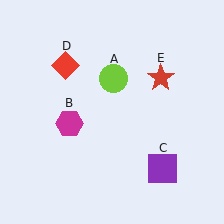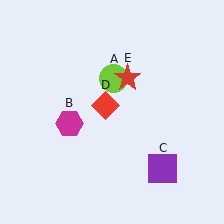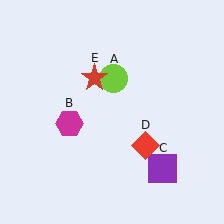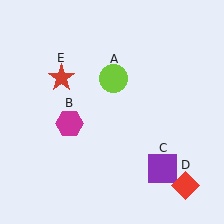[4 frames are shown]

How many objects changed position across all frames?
2 objects changed position: red diamond (object D), red star (object E).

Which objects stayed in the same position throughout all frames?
Lime circle (object A) and magenta hexagon (object B) and purple square (object C) remained stationary.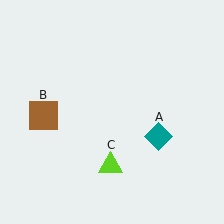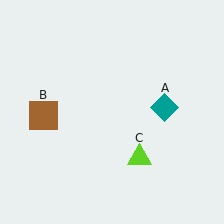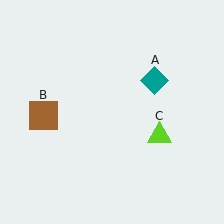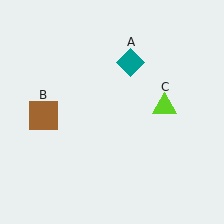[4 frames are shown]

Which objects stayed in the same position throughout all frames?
Brown square (object B) remained stationary.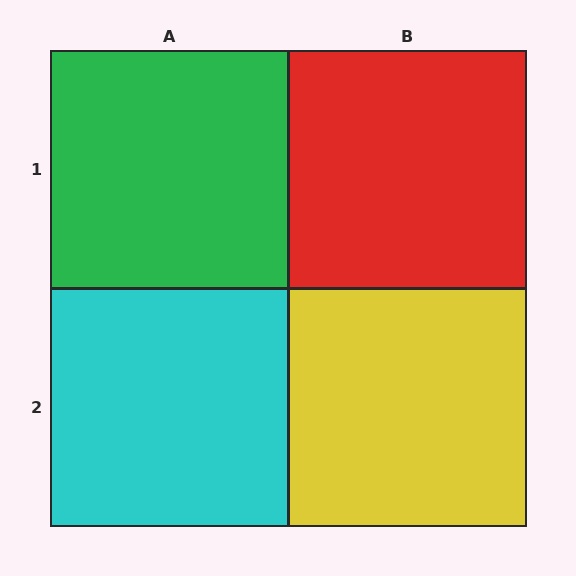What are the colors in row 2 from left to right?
Cyan, yellow.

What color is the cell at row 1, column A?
Green.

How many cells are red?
1 cell is red.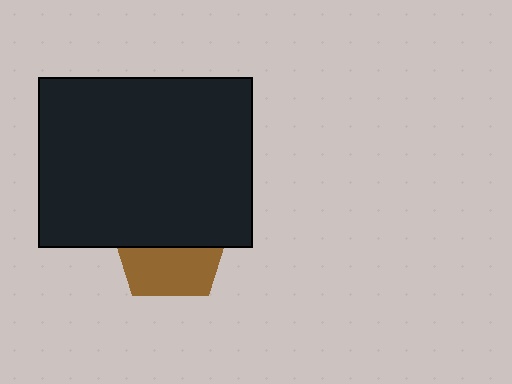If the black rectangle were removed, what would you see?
You would see the complete brown pentagon.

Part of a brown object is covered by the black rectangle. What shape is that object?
It is a pentagon.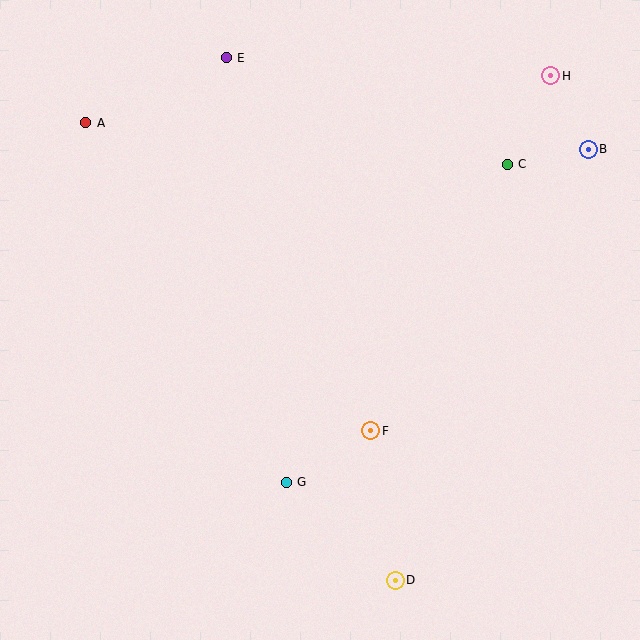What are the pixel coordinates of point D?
Point D is at (395, 580).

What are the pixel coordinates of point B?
Point B is at (588, 149).